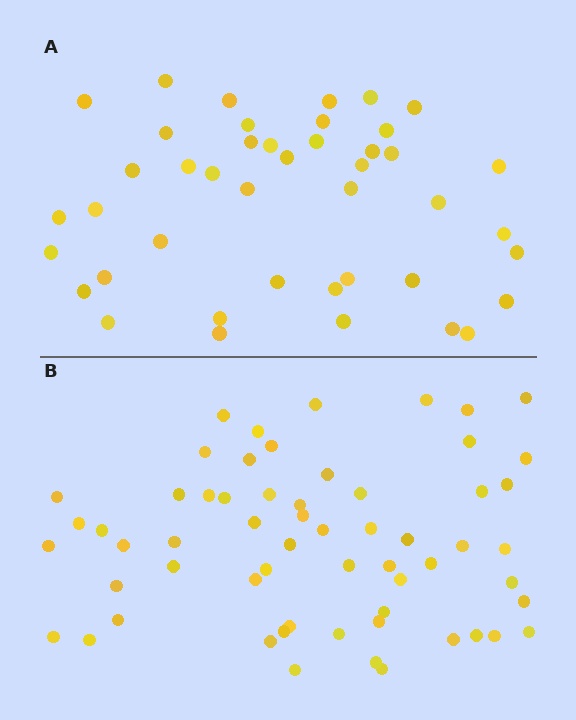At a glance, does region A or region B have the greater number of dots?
Region B (the bottom region) has more dots.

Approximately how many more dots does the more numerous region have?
Region B has approximately 15 more dots than region A.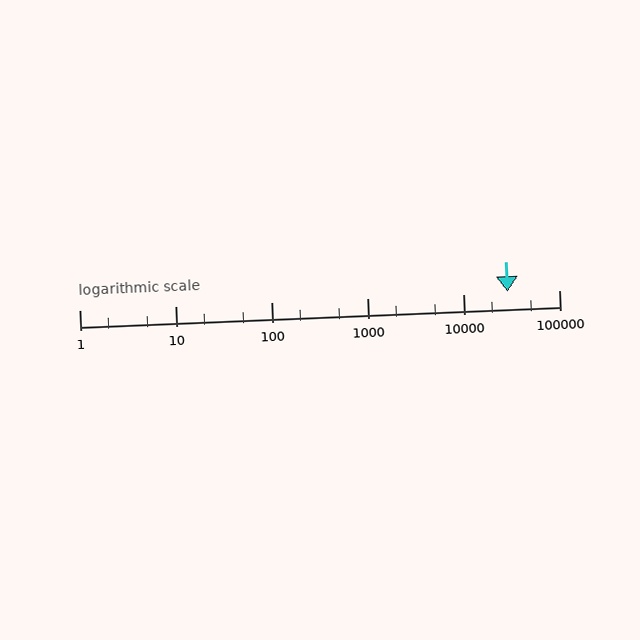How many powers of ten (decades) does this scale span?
The scale spans 5 decades, from 1 to 100000.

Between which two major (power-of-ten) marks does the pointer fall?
The pointer is between 10000 and 100000.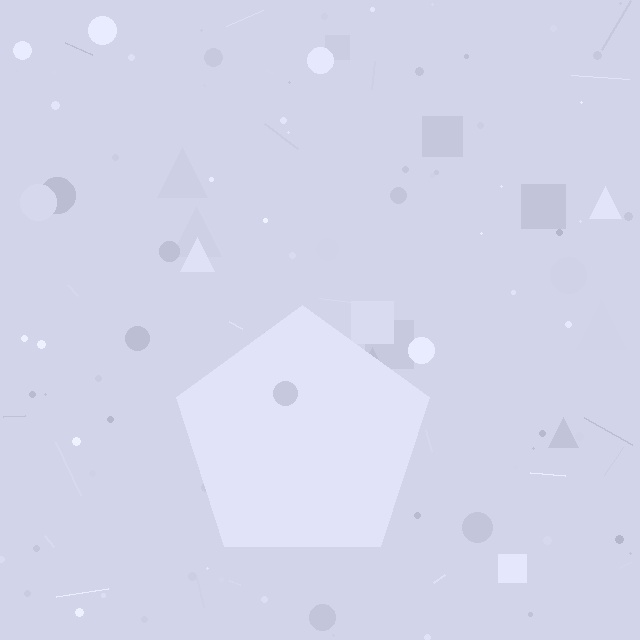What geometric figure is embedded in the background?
A pentagon is embedded in the background.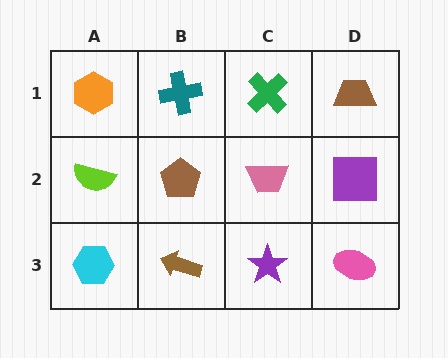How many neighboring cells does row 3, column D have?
2.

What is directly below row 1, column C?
A pink trapezoid.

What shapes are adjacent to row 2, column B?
A teal cross (row 1, column B), a brown arrow (row 3, column B), a lime semicircle (row 2, column A), a pink trapezoid (row 2, column C).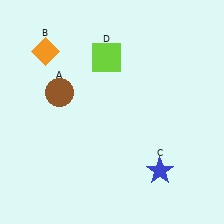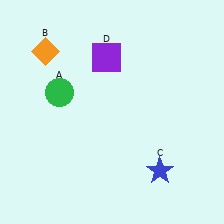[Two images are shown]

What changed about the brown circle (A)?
In Image 1, A is brown. In Image 2, it changed to green.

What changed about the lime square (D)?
In Image 1, D is lime. In Image 2, it changed to purple.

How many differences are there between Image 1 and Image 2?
There are 2 differences between the two images.